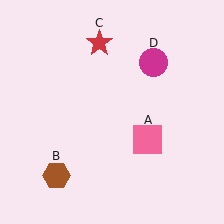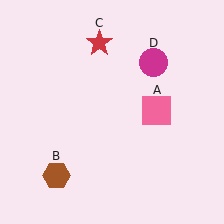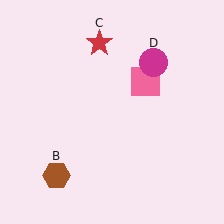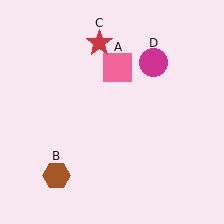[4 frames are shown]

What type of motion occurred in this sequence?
The pink square (object A) rotated counterclockwise around the center of the scene.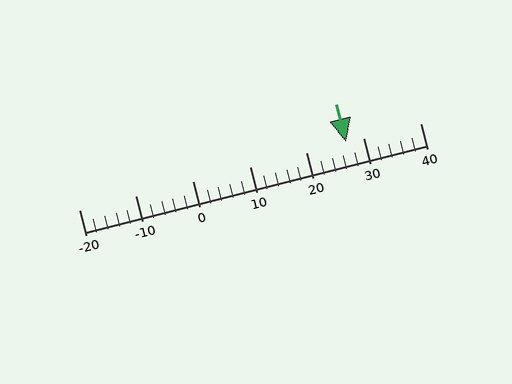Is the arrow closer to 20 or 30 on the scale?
The arrow is closer to 30.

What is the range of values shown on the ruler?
The ruler shows values from -20 to 40.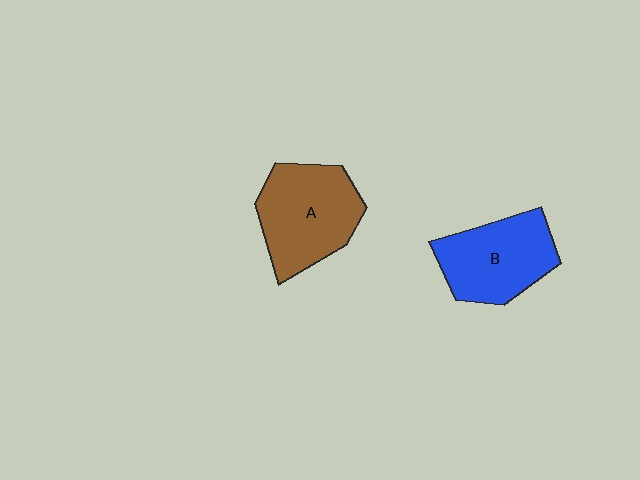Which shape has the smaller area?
Shape B (blue).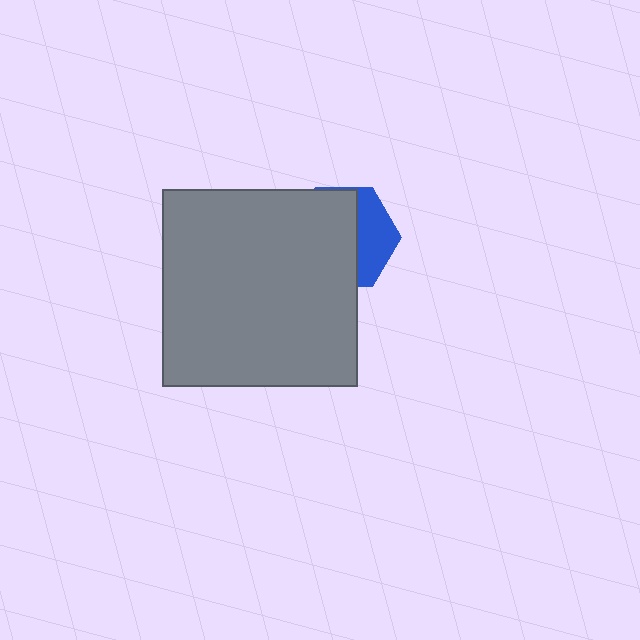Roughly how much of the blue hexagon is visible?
A small part of it is visible (roughly 36%).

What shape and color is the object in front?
The object in front is a gray rectangle.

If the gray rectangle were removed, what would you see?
You would see the complete blue hexagon.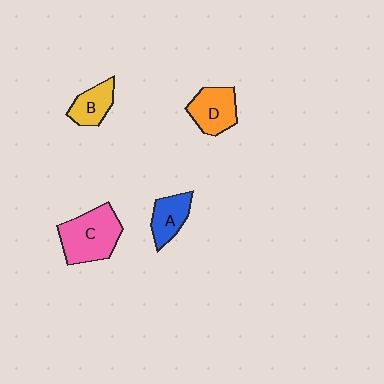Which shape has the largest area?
Shape C (pink).